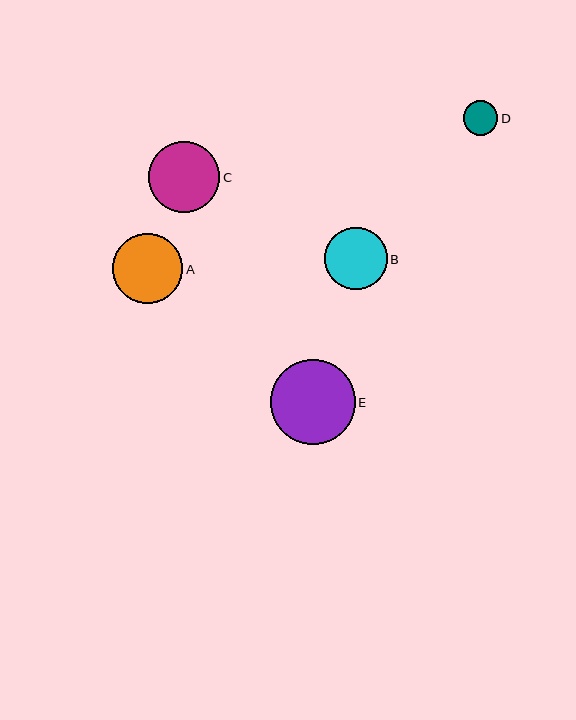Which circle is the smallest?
Circle D is the smallest with a size of approximately 35 pixels.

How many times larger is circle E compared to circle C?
Circle E is approximately 1.2 times the size of circle C.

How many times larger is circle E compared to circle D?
Circle E is approximately 2.4 times the size of circle D.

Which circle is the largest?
Circle E is the largest with a size of approximately 85 pixels.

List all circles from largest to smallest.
From largest to smallest: E, C, A, B, D.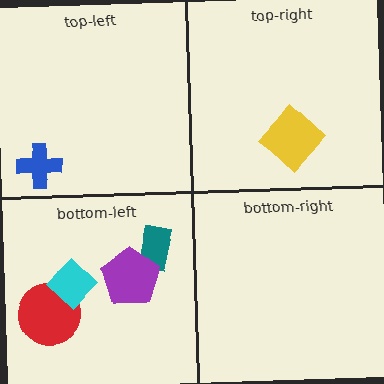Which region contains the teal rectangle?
The bottom-left region.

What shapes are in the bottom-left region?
The red circle, the cyan diamond, the teal rectangle, the purple pentagon.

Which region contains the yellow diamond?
The top-right region.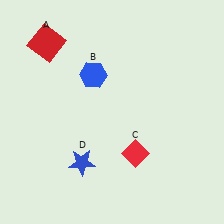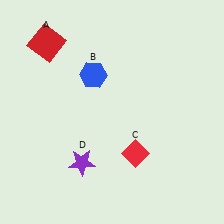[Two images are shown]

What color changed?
The star (D) changed from blue in Image 1 to purple in Image 2.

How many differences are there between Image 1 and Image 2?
There is 1 difference between the two images.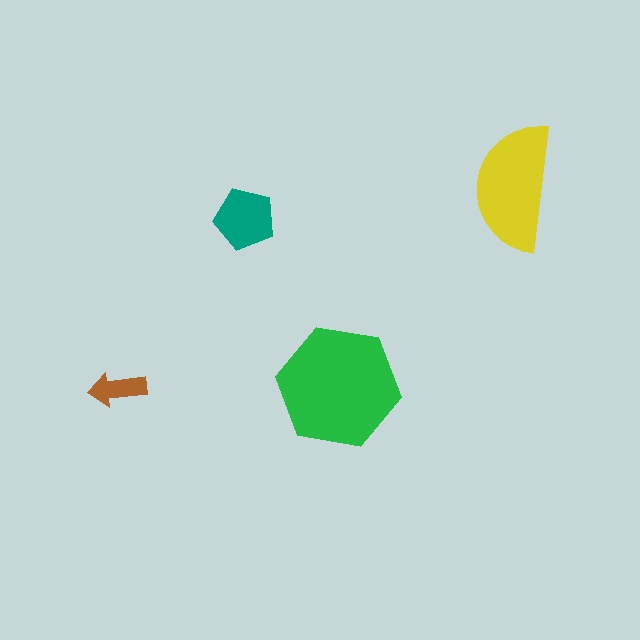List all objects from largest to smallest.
The green hexagon, the yellow semicircle, the teal pentagon, the brown arrow.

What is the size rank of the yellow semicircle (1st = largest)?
2nd.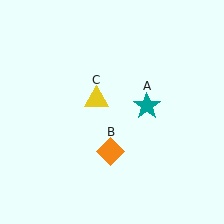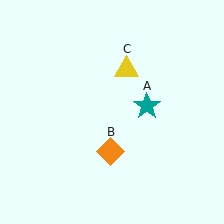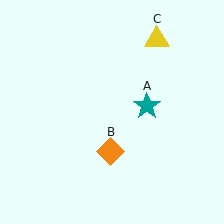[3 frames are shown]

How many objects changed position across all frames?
1 object changed position: yellow triangle (object C).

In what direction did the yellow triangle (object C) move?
The yellow triangle (object C) moved up and to the right.